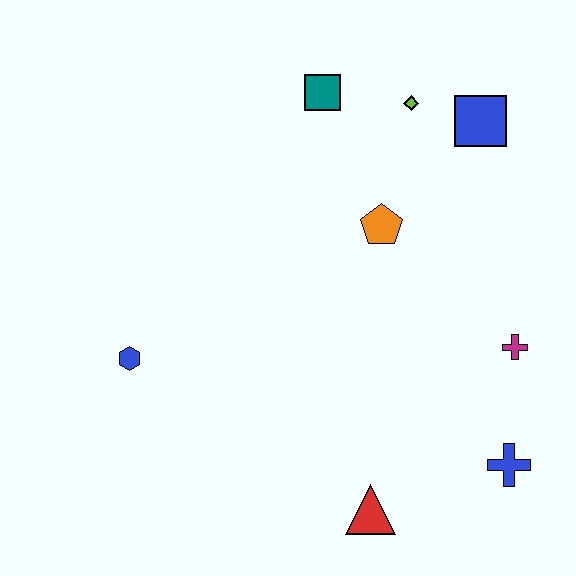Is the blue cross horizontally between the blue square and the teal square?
No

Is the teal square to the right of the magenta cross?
No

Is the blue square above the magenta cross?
Yes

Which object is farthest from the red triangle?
The teal square is farthest from the red triangle.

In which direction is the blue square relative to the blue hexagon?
The blue square is to the right of the blue hexagon.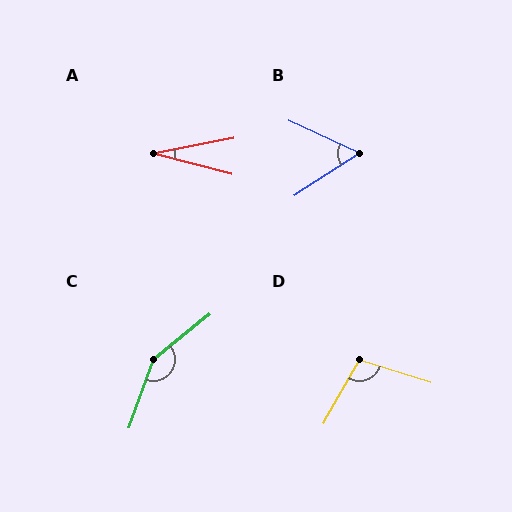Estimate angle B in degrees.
Approximately 58 degrees.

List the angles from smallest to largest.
A (25°), B (58°), D (102°), C (148°).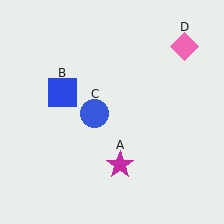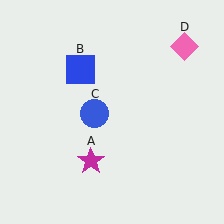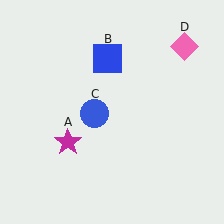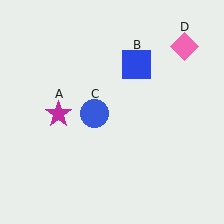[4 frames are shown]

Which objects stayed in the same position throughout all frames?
Blue circle (object C) and pink diamond (object D) remained stationary.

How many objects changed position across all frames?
2 objects changed position: magenta star (object A), blue square (object B).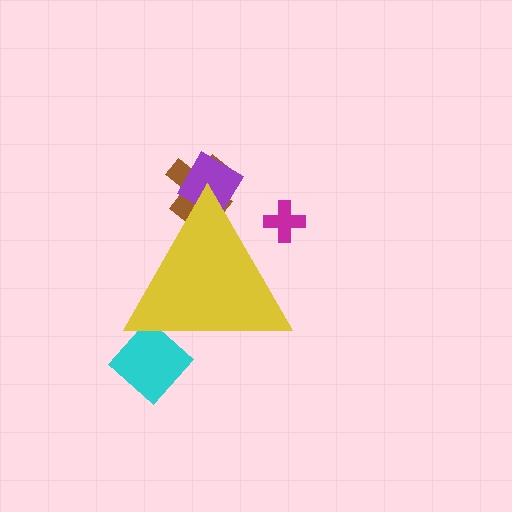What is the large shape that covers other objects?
A yellow triangle.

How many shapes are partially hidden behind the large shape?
4 shapes are partially hidden.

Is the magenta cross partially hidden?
Yes, the magenta cross is partially hidden behind the yellow triangle.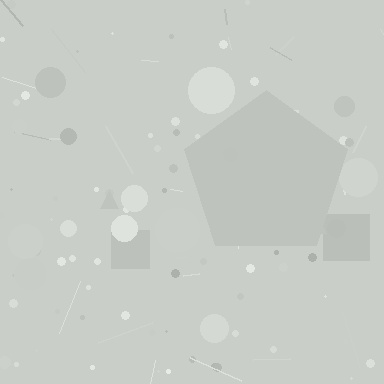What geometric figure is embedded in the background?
A pentagon is embedded in the background.